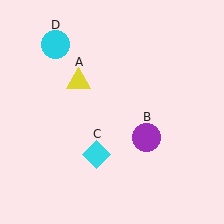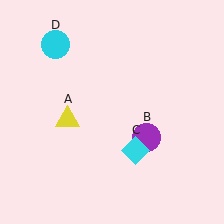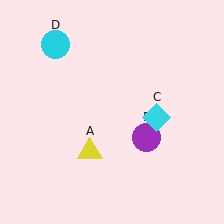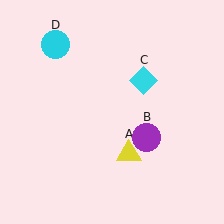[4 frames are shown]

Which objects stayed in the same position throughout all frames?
Purple circle (object B) and cyan circle (object D) remained stationary.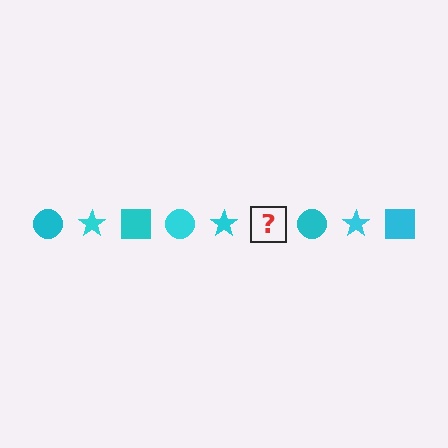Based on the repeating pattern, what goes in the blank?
The blank should be a cyan square.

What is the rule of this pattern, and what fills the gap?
The rule is that the pattern cycles through circle, star, square shapes in cyan. The gap should be filled with a cyan square.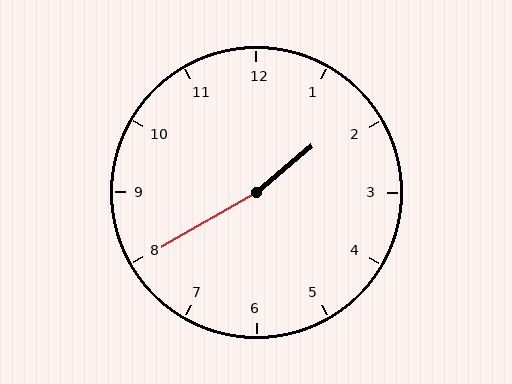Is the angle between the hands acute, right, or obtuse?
It is obtuse.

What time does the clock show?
1:40.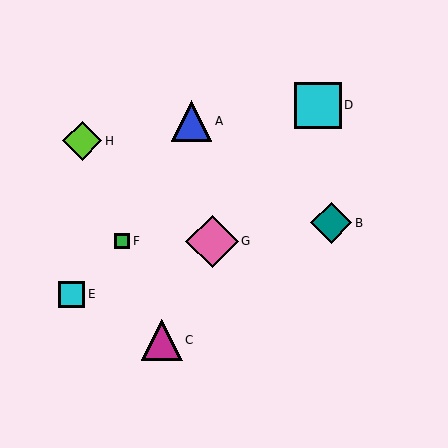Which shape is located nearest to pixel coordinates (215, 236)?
The pink diamond (labeled G) at (212, 241) is nearest to that location.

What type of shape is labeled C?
Shape C is a magenta triangle.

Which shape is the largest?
The pink diamond (labeled G) is the largest.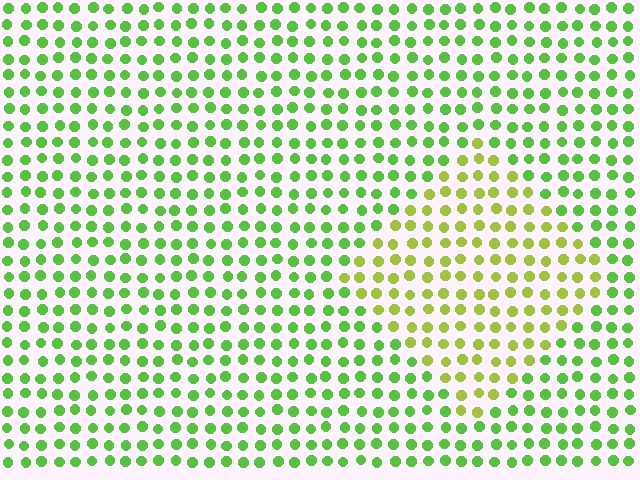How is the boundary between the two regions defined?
The boundary is defined purely by a slight shift in hue (about 34 degrees). Spacing, size, and orientation are identical on both sides.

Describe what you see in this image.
The image is filled with small lime elements in a uniform arrangement. A diamond-shaped region is visible where the elements are tinted to a slightly different hue, forming a subtle color boundary.